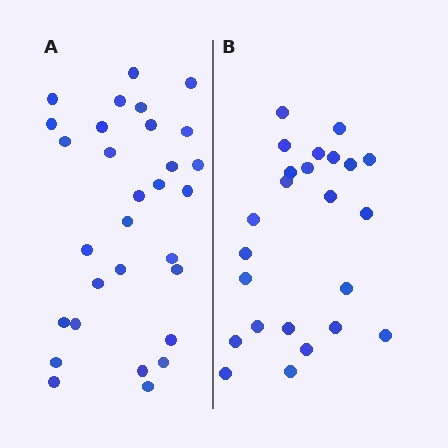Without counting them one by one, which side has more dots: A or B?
Region A (the left region) has more dots.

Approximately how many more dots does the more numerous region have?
Region A has about 6 more dots than region B.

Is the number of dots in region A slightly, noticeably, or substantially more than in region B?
Region A has noticeably more, but not dramatically so. The ratio is roughly 1.2 to 1.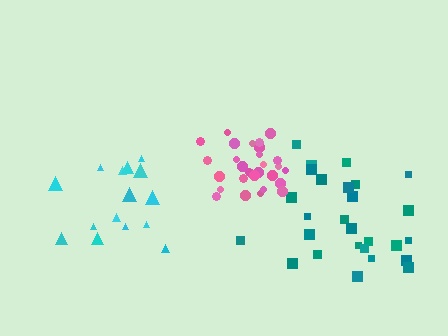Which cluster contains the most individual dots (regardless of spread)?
Teal (28).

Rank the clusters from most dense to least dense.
pink, cyan, teal.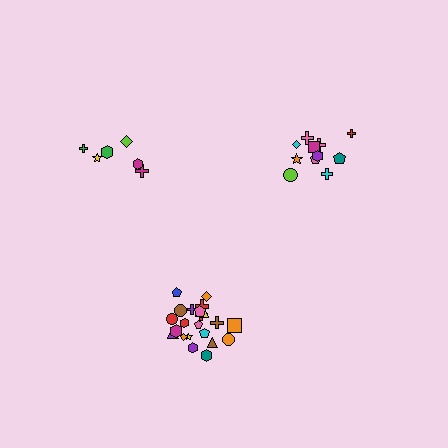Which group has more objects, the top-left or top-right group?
The top-right group.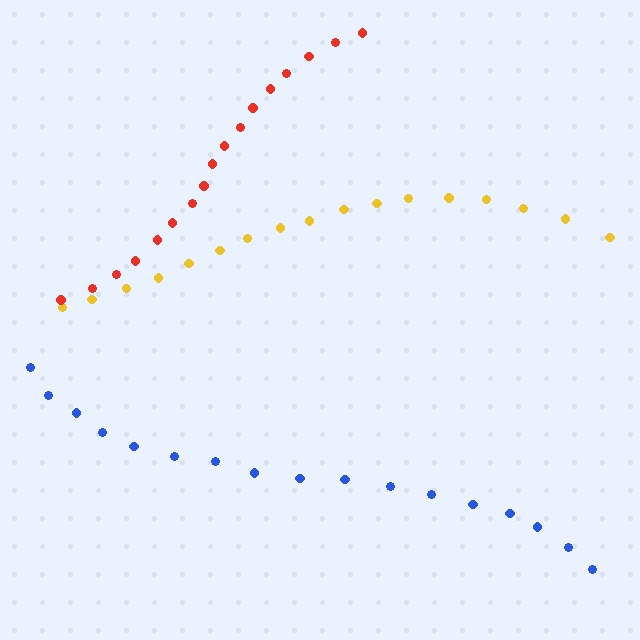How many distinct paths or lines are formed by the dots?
There are 3 distinct paths.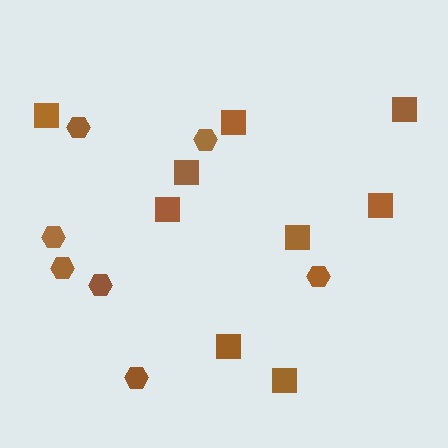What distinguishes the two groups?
There are 2 groups: one group of squares (9) and one group of hexagons (7).